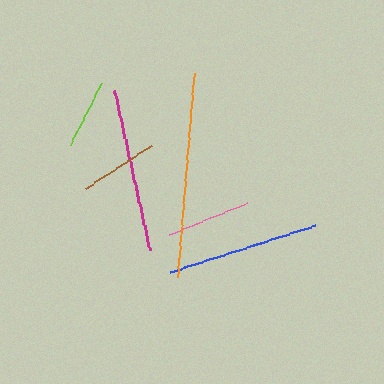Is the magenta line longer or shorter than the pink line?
The magenta line is longer than the pink line.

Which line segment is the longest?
The orange line is the longest at approximately 205 pixels.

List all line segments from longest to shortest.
From longest to shortest: orange, magenta, blue, pink, brown, lime.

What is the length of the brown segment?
The brown segment is approximately 79 pixels long.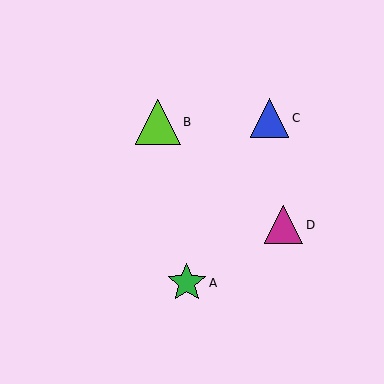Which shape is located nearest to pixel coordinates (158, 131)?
The lime triangle (labeled B) at (158, 122) is nearest to that location.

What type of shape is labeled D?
Shape D is a magenta triangle.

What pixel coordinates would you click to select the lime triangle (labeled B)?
Click at (158, 122) to select the lime triangle B.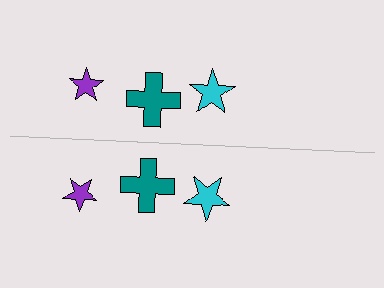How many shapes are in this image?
There are 6 shapes in this image.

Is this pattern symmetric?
Yes, this pattern has bilateral (reflection) symmetry.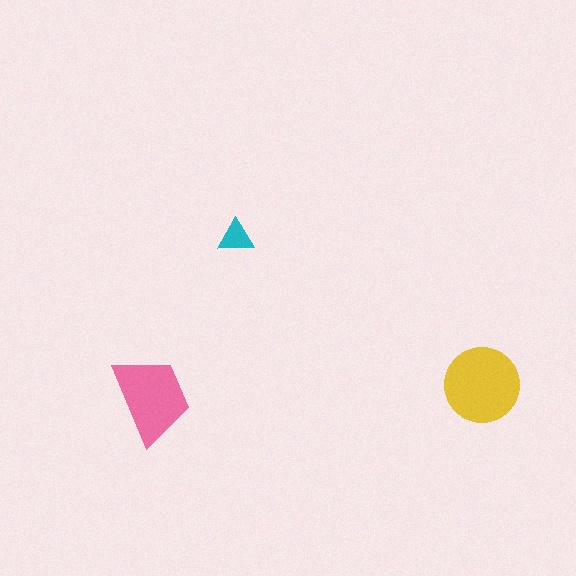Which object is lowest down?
The pink trapezoid is bottommost.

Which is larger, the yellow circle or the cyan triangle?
The yellow circle.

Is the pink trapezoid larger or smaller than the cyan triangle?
Larger.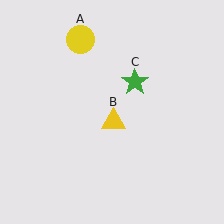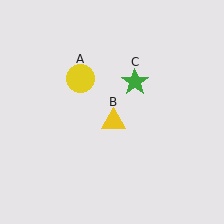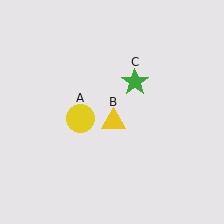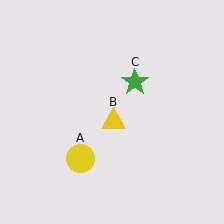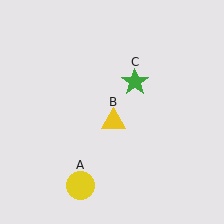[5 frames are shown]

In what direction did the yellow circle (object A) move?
The yellow circle (object A) moved down.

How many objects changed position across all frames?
1 object changed position: yellow circle (object A).